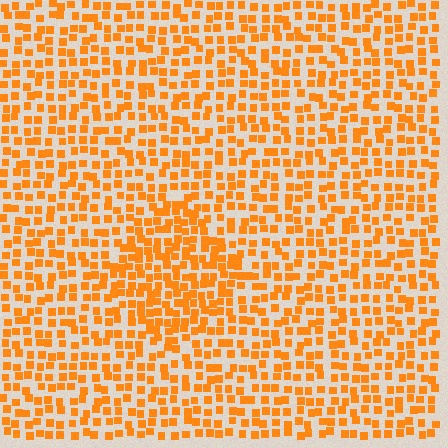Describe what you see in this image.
The image contains small orange elements arranged at two different densities. A diamond-shaped region is visible where the elements are more densely packed than the surrounding area.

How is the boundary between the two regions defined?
The boundary is defined by a change in element density (approximately 1.6x ratio). All elements are the same color, size, and shape.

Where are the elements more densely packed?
The elements are more densely packed inside the diamond boundary.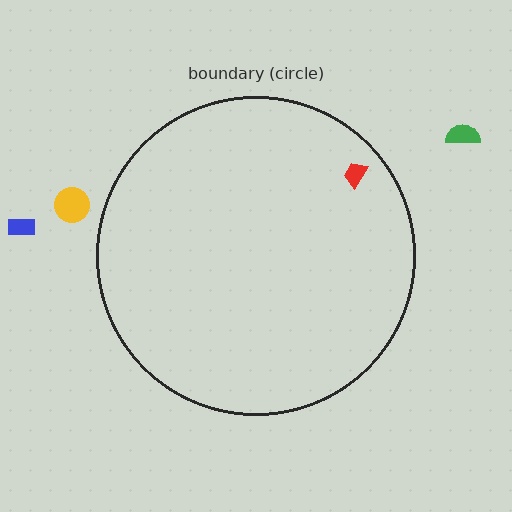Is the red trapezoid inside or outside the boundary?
Inside.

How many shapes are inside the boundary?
1 inside, 3 outside.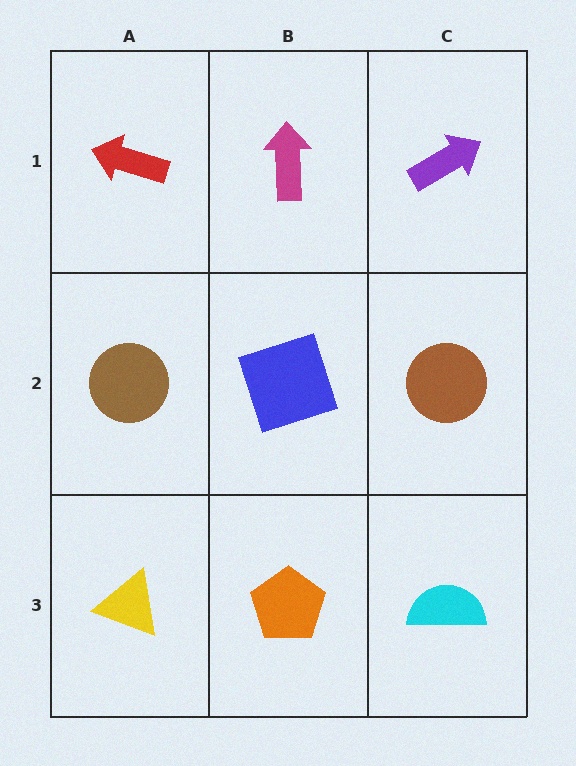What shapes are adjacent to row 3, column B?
A blue square (row 2, column B), a yellow triangle (row 3, column A), a cyan semicircle (row 3, column C).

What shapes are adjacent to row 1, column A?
A brown circle (row 2, column A), a magenta arrow (row 1, column B).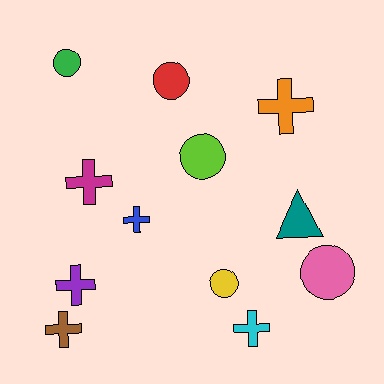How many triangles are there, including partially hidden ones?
There is 1 triangle.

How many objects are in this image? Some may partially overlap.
There are 12 objects.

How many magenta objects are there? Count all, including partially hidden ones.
There is 1 magenta object.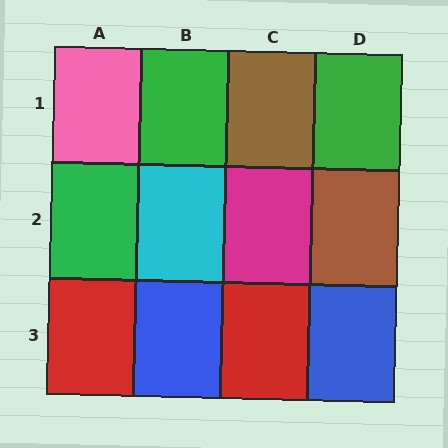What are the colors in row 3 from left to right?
Red, blue, red, blue.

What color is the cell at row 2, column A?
Green.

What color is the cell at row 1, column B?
Green.